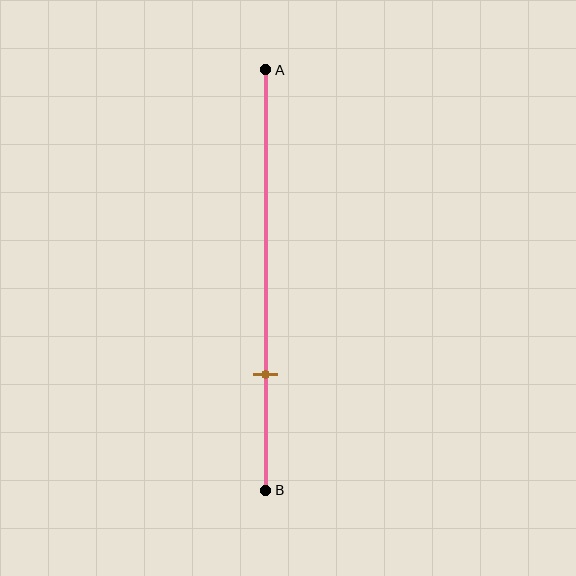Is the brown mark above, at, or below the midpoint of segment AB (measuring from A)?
The brown mark is below the midpoint of segment AB.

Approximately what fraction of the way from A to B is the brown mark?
The brown mark is approximately 75% of the way from A to B.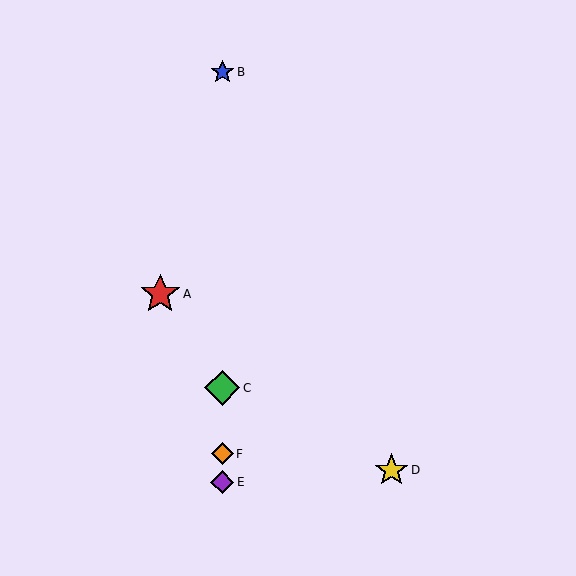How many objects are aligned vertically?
4 objects (B, C, E, F) are aligned vertically.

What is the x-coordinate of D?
Object D is at x≈391.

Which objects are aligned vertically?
Objects B, C, E, F are aligned vertically.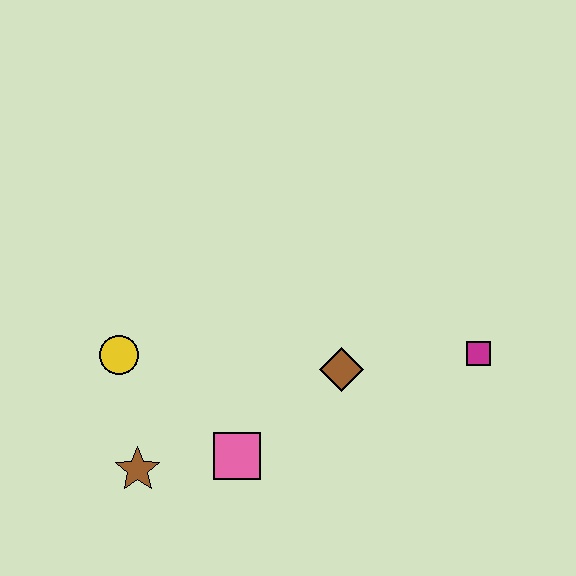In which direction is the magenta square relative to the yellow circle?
The magenta square is to the right of the yellow circle.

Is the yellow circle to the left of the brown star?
Yes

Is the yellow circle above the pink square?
Yes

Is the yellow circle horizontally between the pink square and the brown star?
No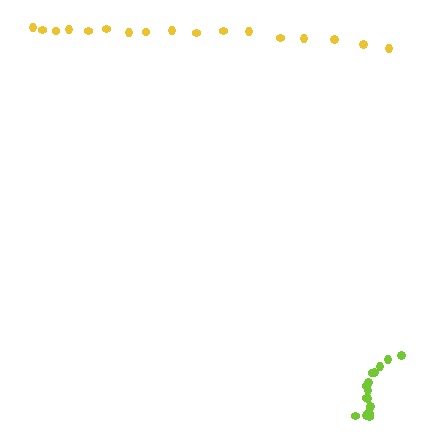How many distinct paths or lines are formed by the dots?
There are 2 distinct paths.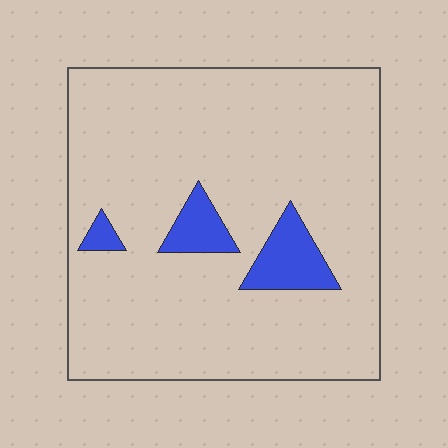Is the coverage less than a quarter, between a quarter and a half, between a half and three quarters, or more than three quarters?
Less than a quarter.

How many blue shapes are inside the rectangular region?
3.